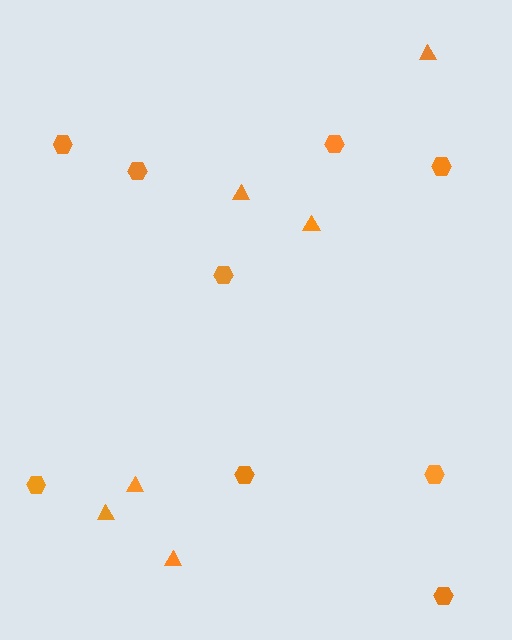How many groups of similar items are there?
There are 2 groups: one group of hexagons (9) and one group of triangles (6).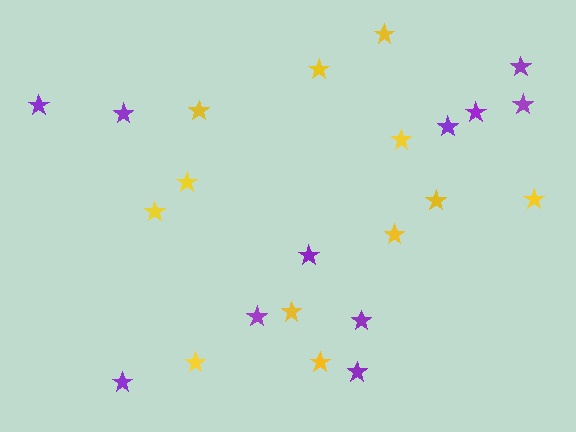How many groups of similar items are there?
There are 2 groups: one group of yellow stars (12) and one group of purple stars (11).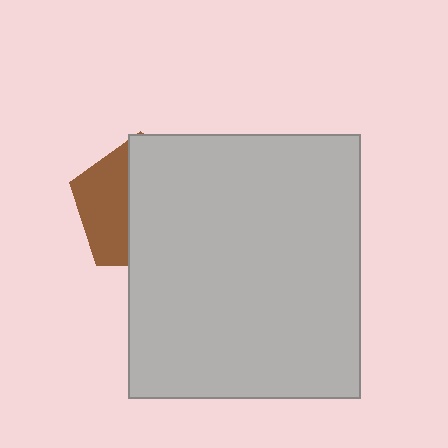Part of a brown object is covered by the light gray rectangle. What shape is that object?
It is a pentagon.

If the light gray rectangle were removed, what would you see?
You would see the complete brown pentagon.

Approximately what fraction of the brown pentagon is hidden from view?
Roughly 62% of the brown pentagon is hidden behind the light gray rectangle.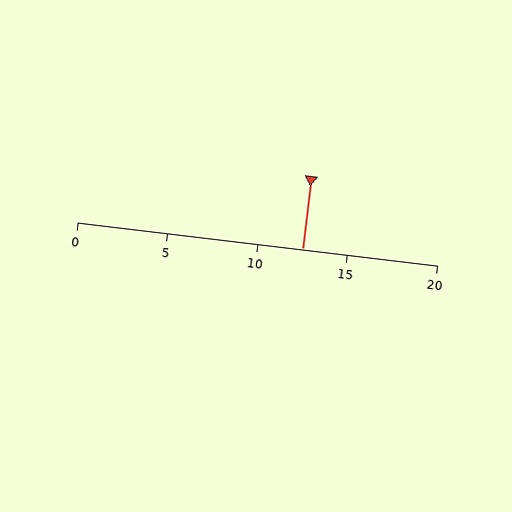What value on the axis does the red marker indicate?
The marker indicates approximately 12.5.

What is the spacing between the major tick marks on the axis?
The major ticks are spaced 5 apart.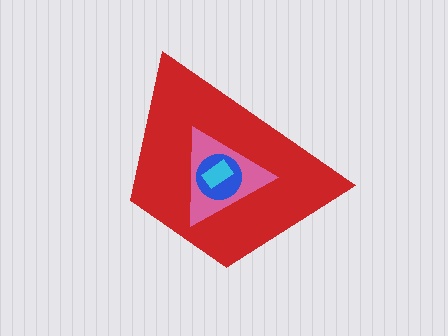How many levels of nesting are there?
4.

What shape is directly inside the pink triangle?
The blue circle.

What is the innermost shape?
The cyan rectangle.